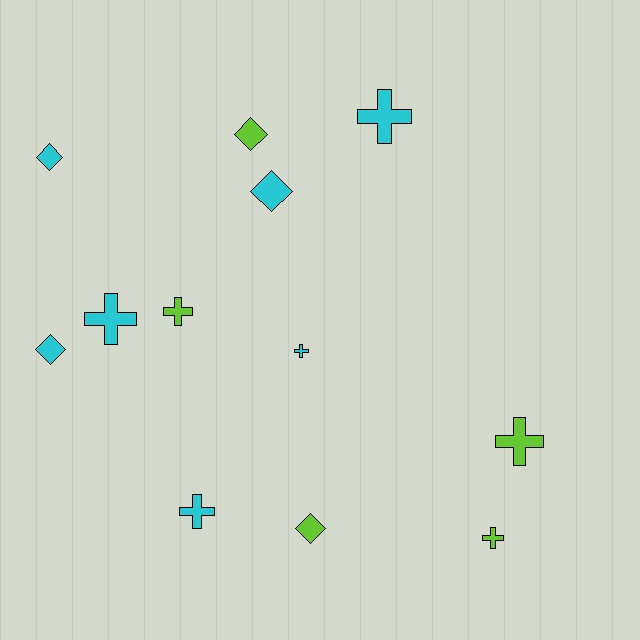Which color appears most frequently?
Cyan, with 7 objects.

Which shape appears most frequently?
Cross, with 7 objects.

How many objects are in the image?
There are 12 objects.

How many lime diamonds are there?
There are 2 lime diamonds.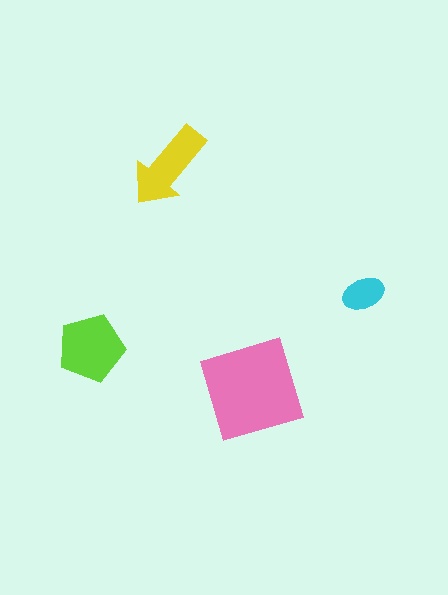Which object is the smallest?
The cyan ellipse.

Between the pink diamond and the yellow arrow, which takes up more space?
The pink diamond.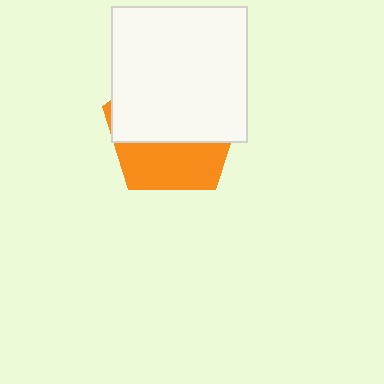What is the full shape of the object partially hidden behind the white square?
The partially hidden object is an orange pentagon.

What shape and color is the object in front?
The object in front is a white square.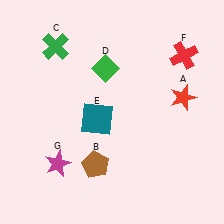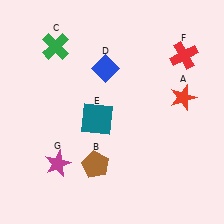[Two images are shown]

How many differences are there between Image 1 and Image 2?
There is 1 difference between the two images.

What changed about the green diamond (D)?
In Image 1, D is green. In Image 2, it changed to blue.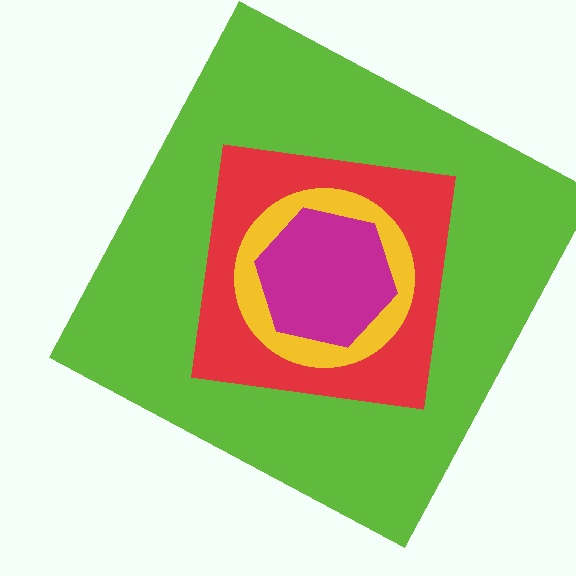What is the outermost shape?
The lime square.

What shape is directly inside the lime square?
The red square.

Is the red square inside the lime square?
Yes.